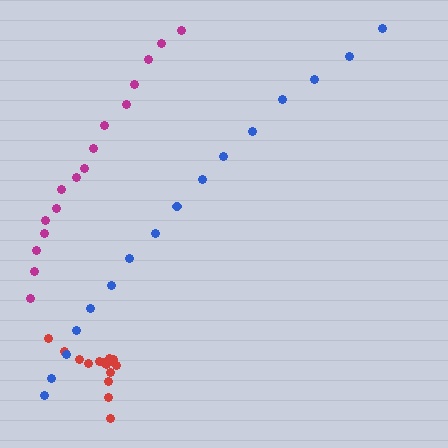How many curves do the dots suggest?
There are 3 distinct paths.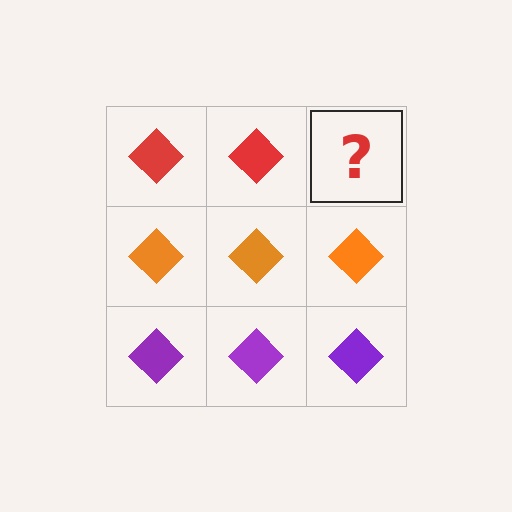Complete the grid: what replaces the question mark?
The question mark should be replaced with a red diamond.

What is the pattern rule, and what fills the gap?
The rule is that each row has a consistent color. The gap should be filled with a red diamond.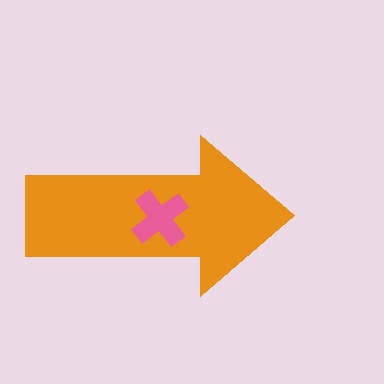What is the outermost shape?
The orange arrow.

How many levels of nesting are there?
2.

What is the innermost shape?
The pink cross.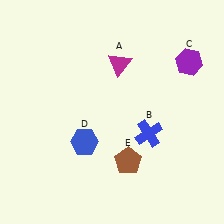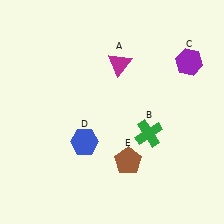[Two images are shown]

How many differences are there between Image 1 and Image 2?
There is 1 difference between the two images.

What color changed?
The cross (B) changed from blue in Image 1 to green in Image 2.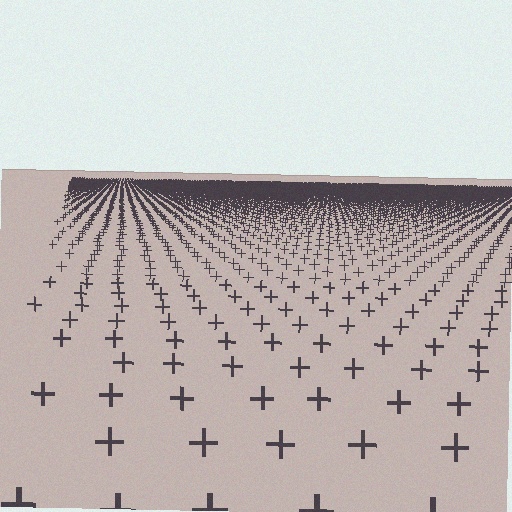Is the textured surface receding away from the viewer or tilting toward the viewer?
The surface is receding away from the viewer. Texture elements get smaller and denser toward the top.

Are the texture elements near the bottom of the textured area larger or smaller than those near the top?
Larger. Near the bottom, elements are closer to the viewer and appear at a bigger on-screen size.